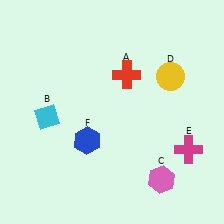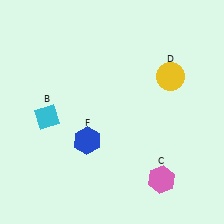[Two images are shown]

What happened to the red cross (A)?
The red cross (A) was removed in Image 2. It was in the top-right area of Image 1.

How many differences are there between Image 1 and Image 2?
There are 2 differences between the two images.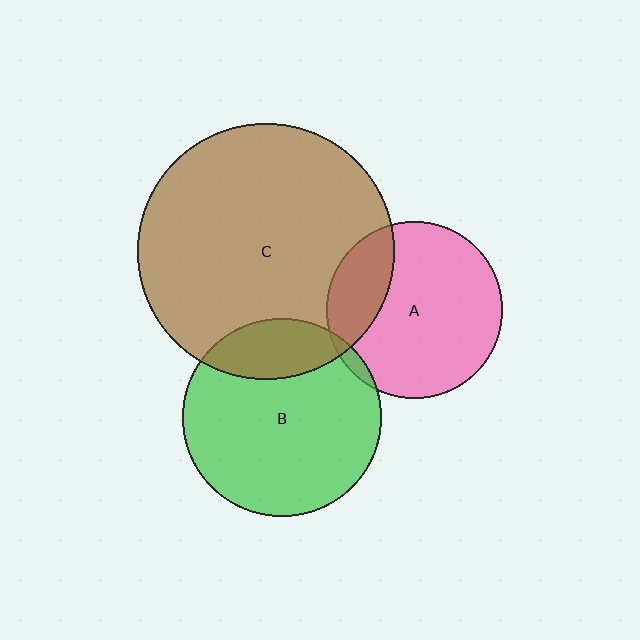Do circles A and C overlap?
Yes.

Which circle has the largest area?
Circle C (brown).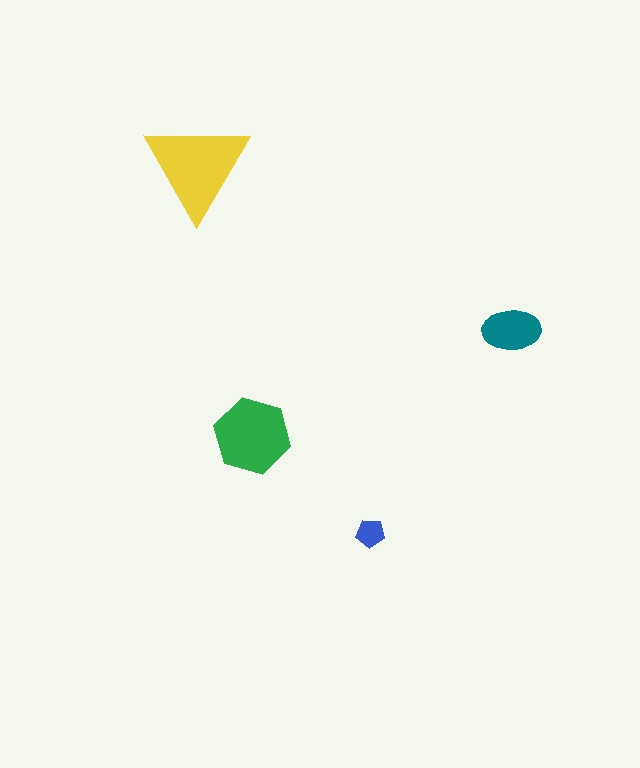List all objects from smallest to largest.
The blue pentagon, the teal ellipse, the green hexagon, the yellow triangle.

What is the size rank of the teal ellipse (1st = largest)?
3rd.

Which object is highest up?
The yellow triangle is topmost.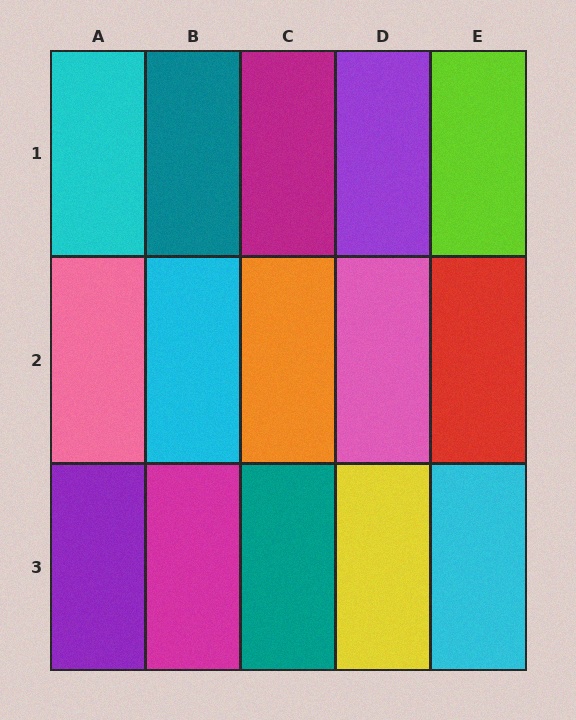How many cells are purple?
2 cells are purple.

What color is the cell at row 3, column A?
Purple.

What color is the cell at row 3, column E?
Cyan.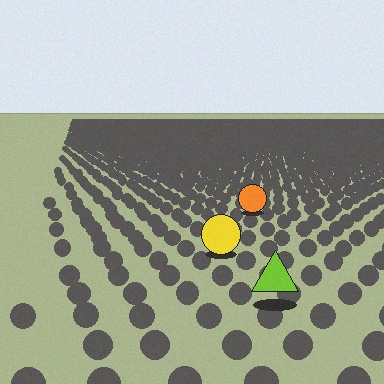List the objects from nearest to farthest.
From nearest to farthest: the lime triangle, the yellow circle, the orange circle.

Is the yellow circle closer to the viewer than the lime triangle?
No. The lime triangle is closer — you can tell from the texture gradient: the ground texture is coarser near it.